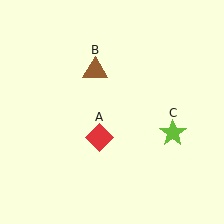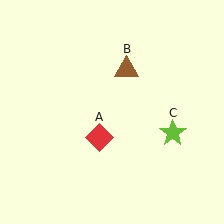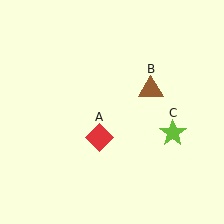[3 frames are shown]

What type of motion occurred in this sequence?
The brown triangle (object B) rotated clockwise around the center of the scene.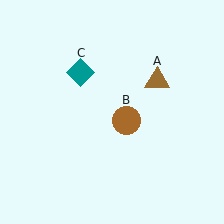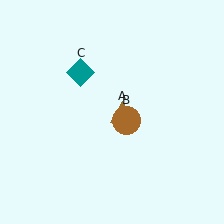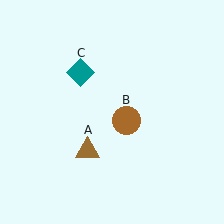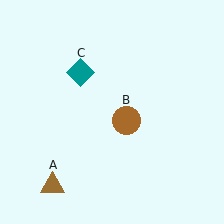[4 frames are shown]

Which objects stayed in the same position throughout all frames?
Brown circle (object B) and teal diamond (object C) remained stationary.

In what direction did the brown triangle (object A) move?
The brown triangle (object A) moved down and to the left.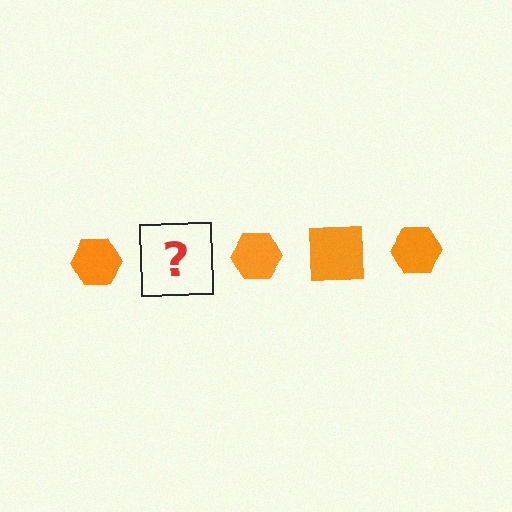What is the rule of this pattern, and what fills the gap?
The rule is that the pattern cycles through hexagon, square shapes in orange. The gap should be filled with an orange square.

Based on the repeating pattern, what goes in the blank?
The blank should be an orange square.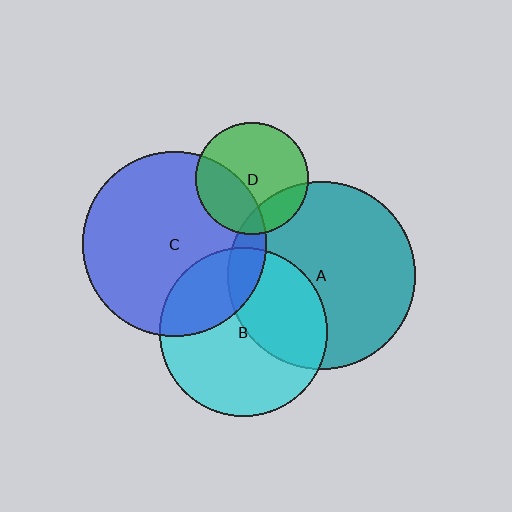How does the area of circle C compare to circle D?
Approximately 2.7 times.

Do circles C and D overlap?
Yes.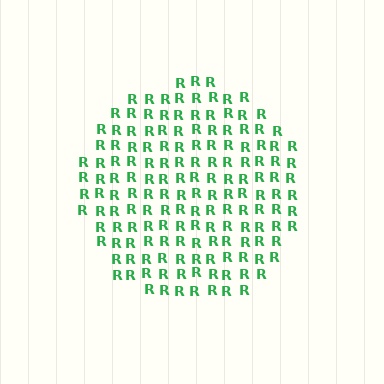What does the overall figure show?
The overall figure shows a circle.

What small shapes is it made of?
It is made of small letter R's.